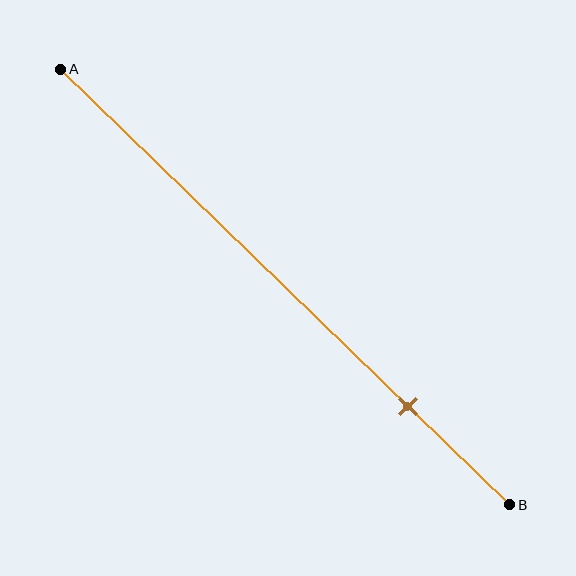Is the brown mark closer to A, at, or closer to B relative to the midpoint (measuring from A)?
The brown mark is closer to point B than the midpoint of segment AB.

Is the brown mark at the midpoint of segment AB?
No, the mark is at about 75% from A, not at the 50% midpoint.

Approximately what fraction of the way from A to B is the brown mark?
The brown mark is approximately 75% of the way from A to B.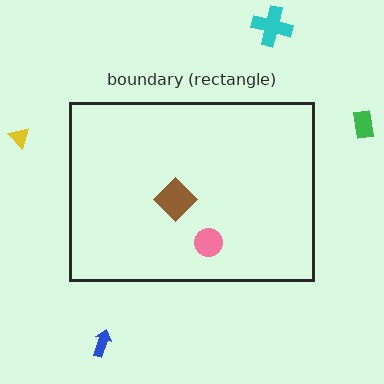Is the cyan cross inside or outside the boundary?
Outside.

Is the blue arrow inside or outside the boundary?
Outside.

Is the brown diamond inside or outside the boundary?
Inside.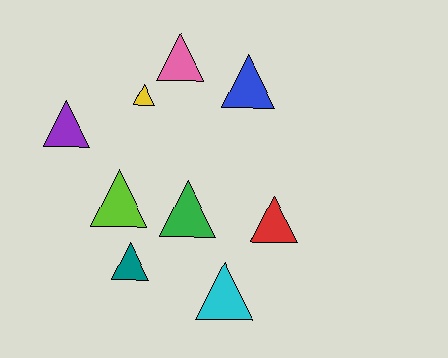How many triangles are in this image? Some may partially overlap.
There are 9 triangles.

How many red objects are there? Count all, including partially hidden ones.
There is 1 red object.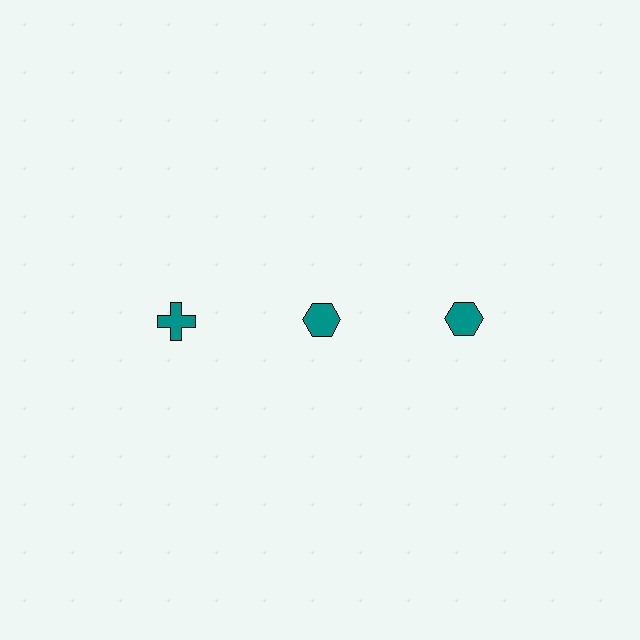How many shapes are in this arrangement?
There are 3 shapes arranged in a grid pattern.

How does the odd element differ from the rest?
It has a different shape: cross instead of hexagon.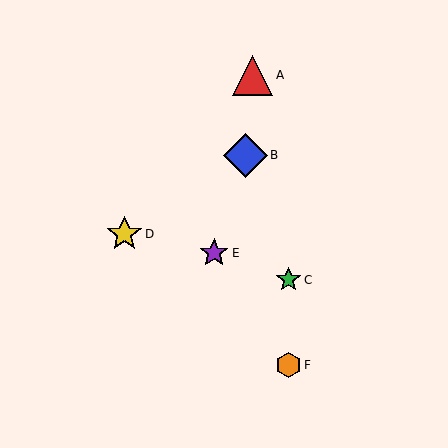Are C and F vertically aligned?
Yes, both are at x≈288.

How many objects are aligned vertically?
2 objects (C, F) are aligned vertically.